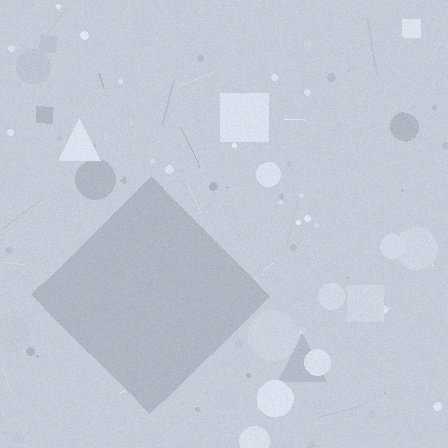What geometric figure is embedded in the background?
A diamond is embedded in the background.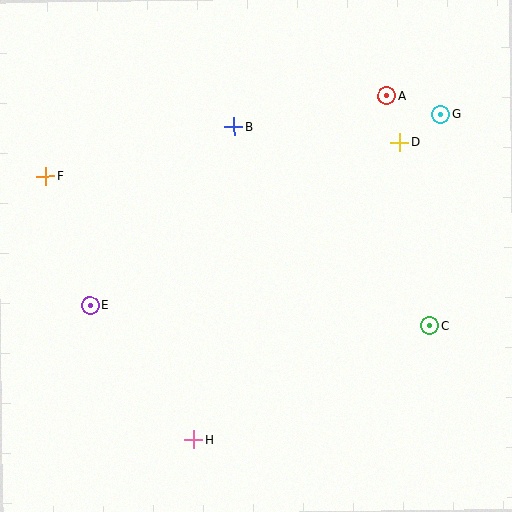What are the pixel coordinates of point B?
Point B is at (234, 127).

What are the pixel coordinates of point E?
Point E is at (90, 305).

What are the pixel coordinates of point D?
Point D is at (400, 142).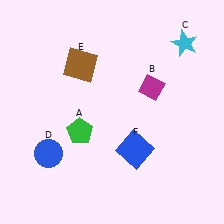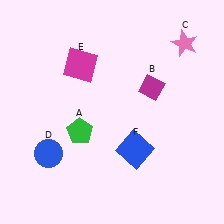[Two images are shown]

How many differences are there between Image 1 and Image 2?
There are 2 differences between the two images.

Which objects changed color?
C changed from cyan to pink. E changed from brown to magenta.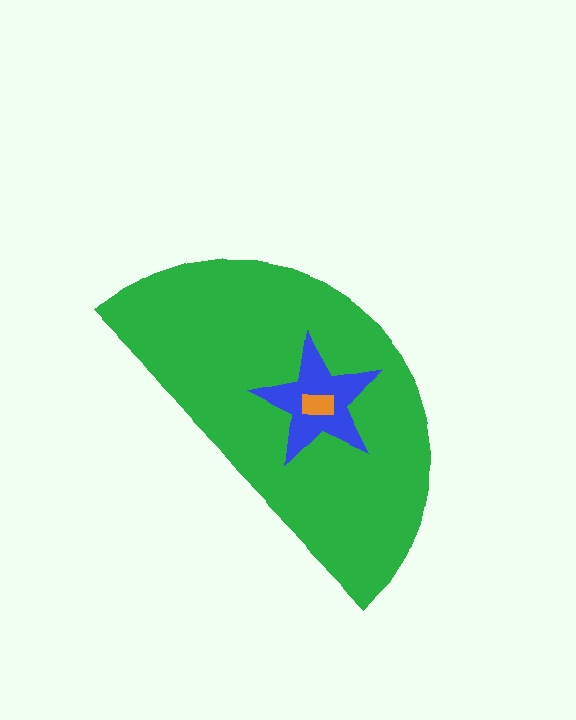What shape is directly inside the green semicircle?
The blue star.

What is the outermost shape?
The green semicircle.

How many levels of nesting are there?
3.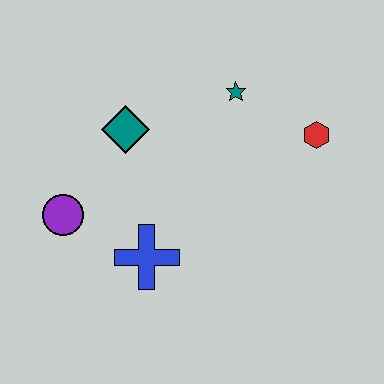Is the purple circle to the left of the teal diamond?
Yes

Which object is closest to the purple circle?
The blue cross is closest to the purple circle.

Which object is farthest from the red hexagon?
The purple circle is farthest from the red hexagon.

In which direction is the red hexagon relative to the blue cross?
The red hexagon is to the right of the blue cross.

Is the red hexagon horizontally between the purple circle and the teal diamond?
No